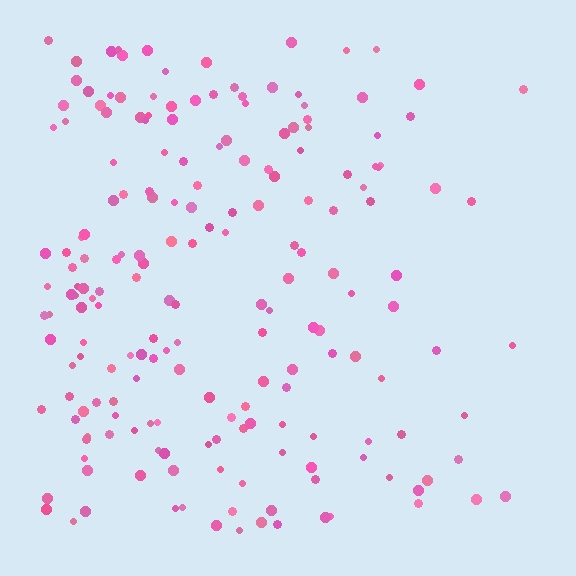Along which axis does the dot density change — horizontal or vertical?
Horizontal.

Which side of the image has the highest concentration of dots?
The left.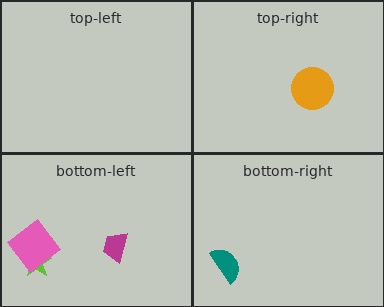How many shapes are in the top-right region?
1.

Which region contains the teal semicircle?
The bottom-right region.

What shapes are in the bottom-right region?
The teal semicircle.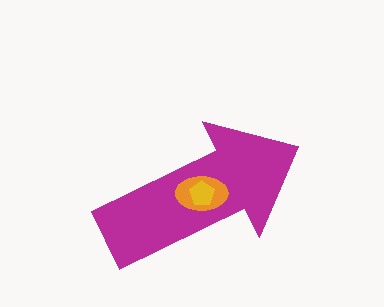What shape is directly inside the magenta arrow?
The orange ellipse.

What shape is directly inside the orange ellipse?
The yellow pentagon.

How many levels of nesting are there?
3.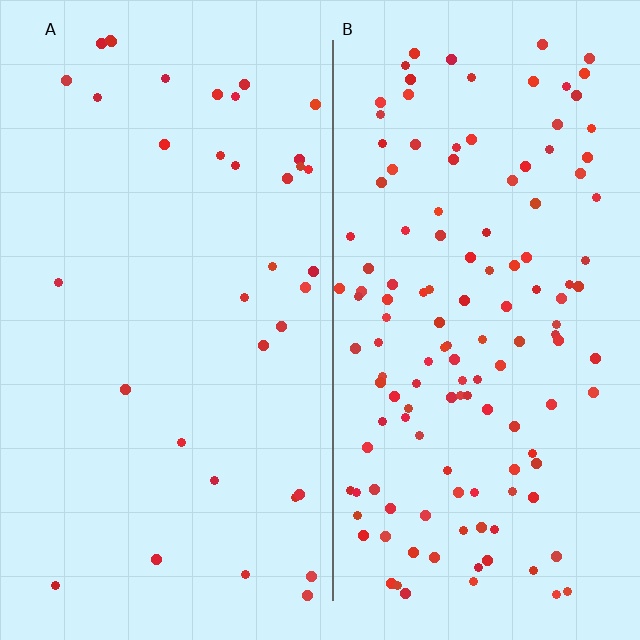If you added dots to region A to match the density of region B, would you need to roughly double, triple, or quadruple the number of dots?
Approximately quadruple.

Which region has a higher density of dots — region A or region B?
B (the right).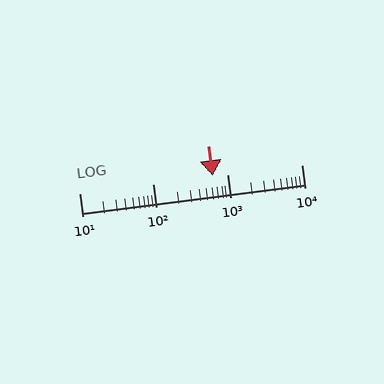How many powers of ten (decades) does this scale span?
The scale spans 3 decades, from 10 to 10000.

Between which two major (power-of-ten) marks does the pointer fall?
The pointer is between 100 and 1000.